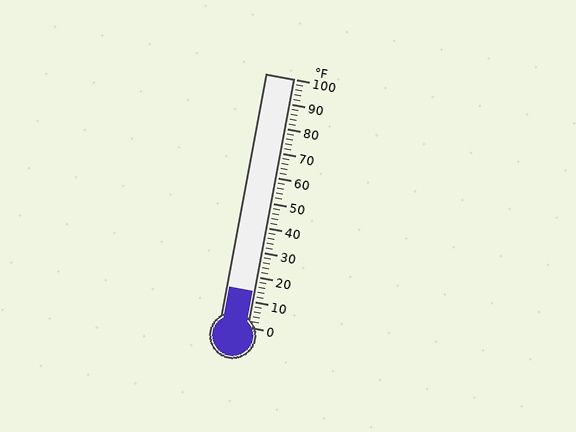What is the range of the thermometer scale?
The thermometer scale ranges from 0°F to 100°F.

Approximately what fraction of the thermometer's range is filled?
The thermometer is filled to approximately 15% of its range.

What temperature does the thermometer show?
The thermometer shows approximately 14°F.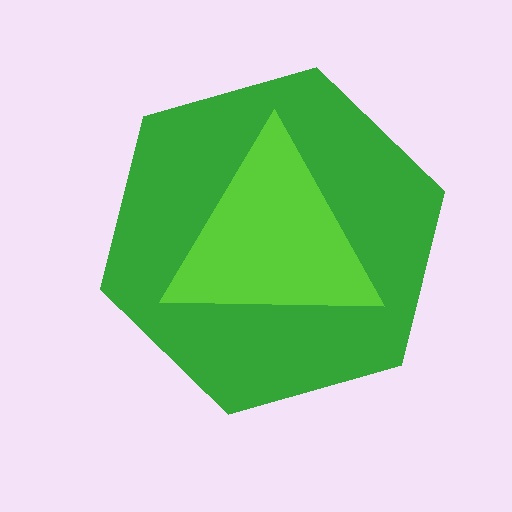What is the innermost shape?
The lime triangle.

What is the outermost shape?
The green hexagon.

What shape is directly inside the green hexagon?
The lime triangle.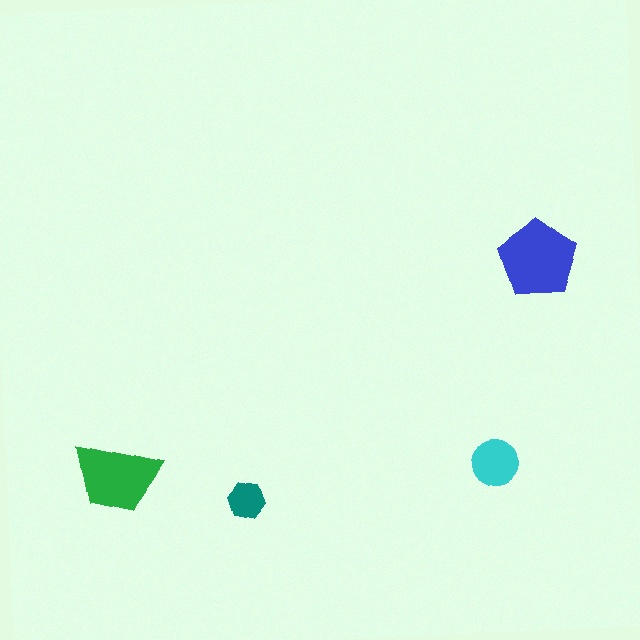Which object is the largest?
The blue pentagon.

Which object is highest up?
The blue pentagon is topmost.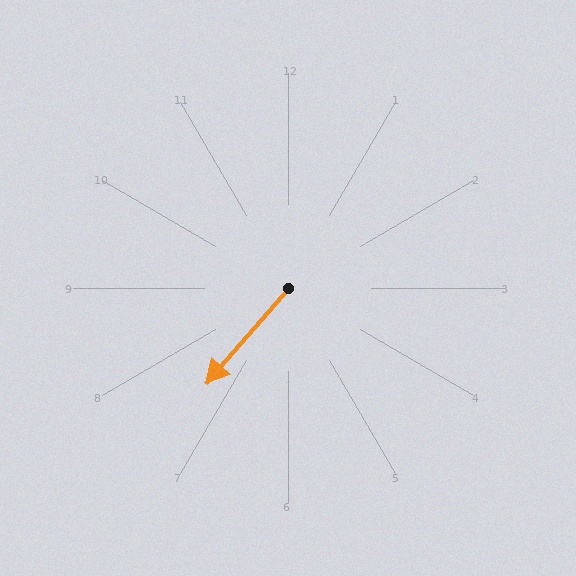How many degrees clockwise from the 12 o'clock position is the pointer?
Approximately 221 degrees.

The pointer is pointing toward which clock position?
Roughly 7 o'clock.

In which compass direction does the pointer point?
Southwest.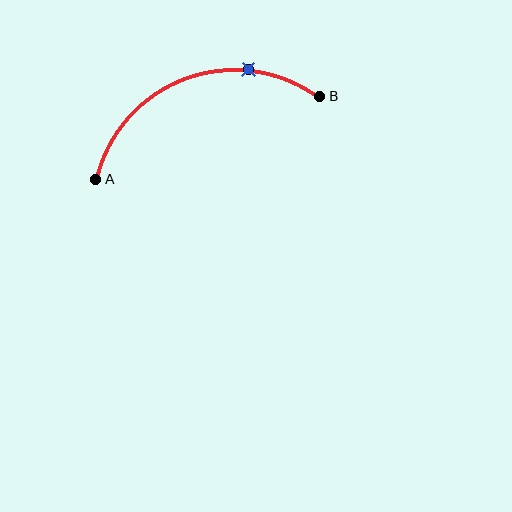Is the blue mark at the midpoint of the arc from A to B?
No. The blue mark lies on the arc but is closer to endpoint B. The arc midpoint would be at the point on the curve equidistant along the arc from both A and B.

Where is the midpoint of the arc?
The arc midpoint is the point on the curve farthest from the straight line joining A and B. It sits above that line.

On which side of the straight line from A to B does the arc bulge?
The arc bulges above the straight line connecting A and B.